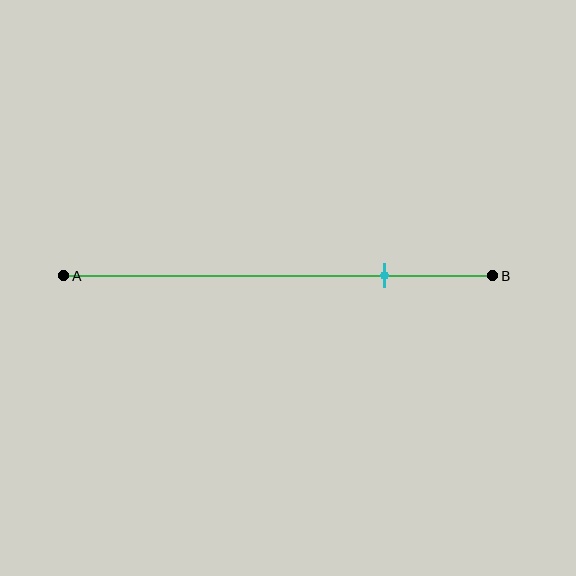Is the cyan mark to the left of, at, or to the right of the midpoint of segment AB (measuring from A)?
The cyan mark is to the right of the midpoint of segment AB.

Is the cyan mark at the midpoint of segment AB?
No, the mark is at about 75% from A, not at the 50% midpoint.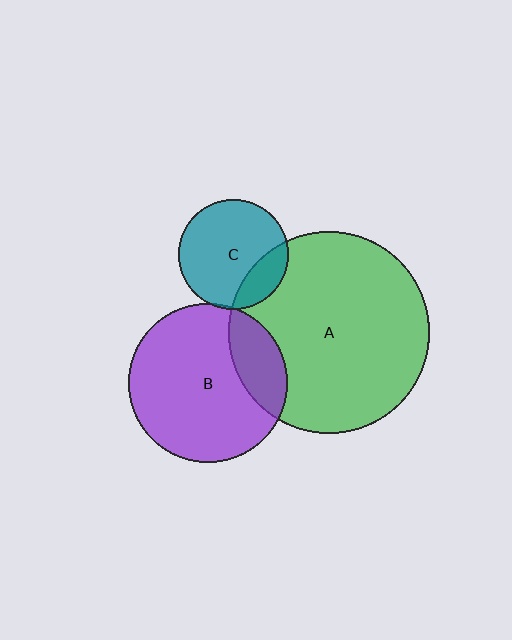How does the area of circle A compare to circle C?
Approximately 3.4 times.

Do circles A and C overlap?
Yes.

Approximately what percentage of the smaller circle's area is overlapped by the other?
Approximately 20%.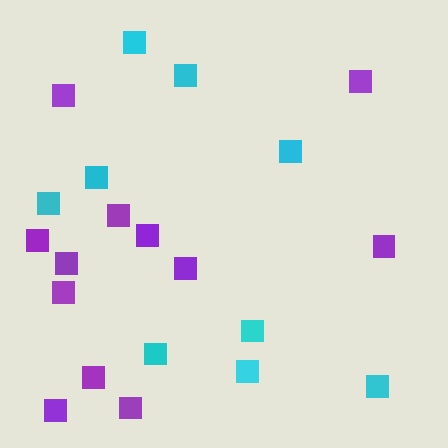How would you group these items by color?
There are 2 groups: one group of purple squares (12) and one group of cyan squares (9).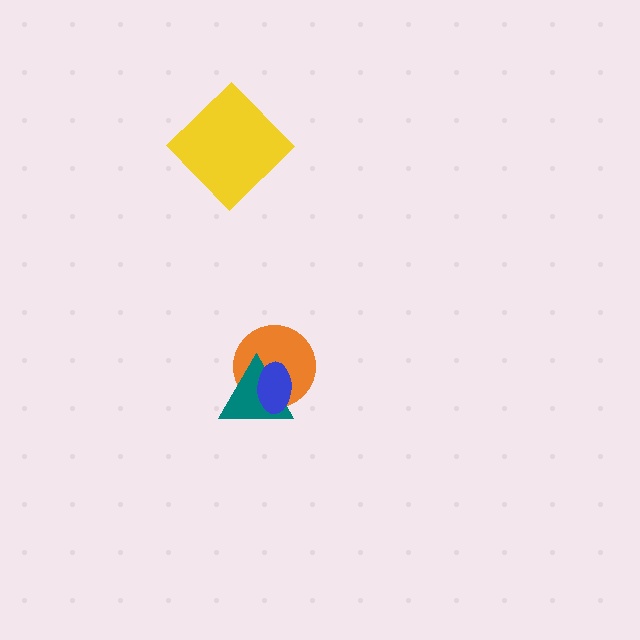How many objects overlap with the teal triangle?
2 objects overlap with the teal triangle.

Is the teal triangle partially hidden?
Yes, it is partially covered by another shape.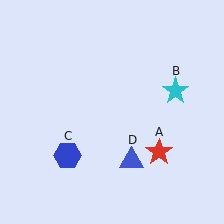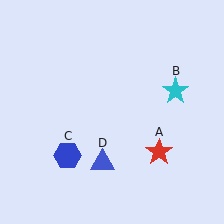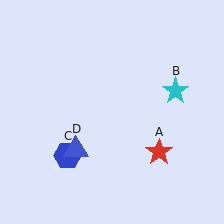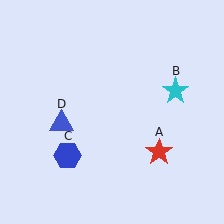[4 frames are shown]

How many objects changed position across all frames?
1 object changed position: blue triangle (object D).